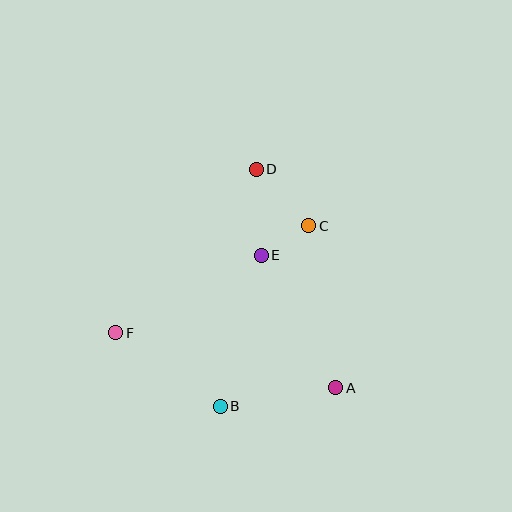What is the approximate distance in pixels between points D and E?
The distance between D and E is approximately 86 pixels.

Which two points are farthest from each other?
Points B and D are farthest from each other.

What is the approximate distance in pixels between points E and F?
The distance between E and F is approximately 165 pixels.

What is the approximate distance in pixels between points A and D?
The distance between A and D is approximately 233 pixels.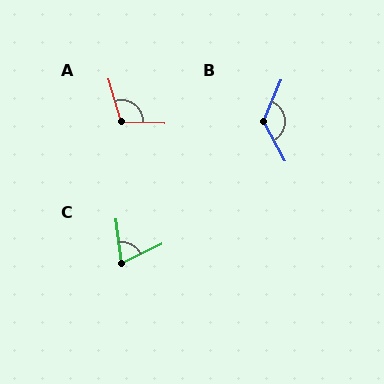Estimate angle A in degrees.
Approximately 108 degrees.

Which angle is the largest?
B, at approximately 129 degrees.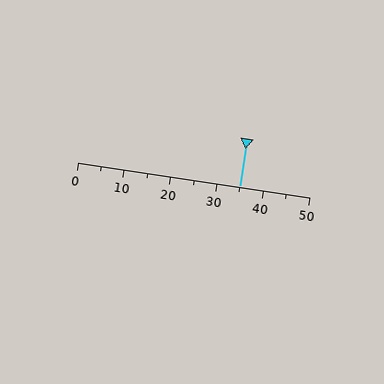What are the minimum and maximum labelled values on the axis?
The axis runs from 0 to 50.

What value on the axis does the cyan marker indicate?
The marker indicates approximately 35.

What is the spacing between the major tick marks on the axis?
The major ticks are spaced 10 apart.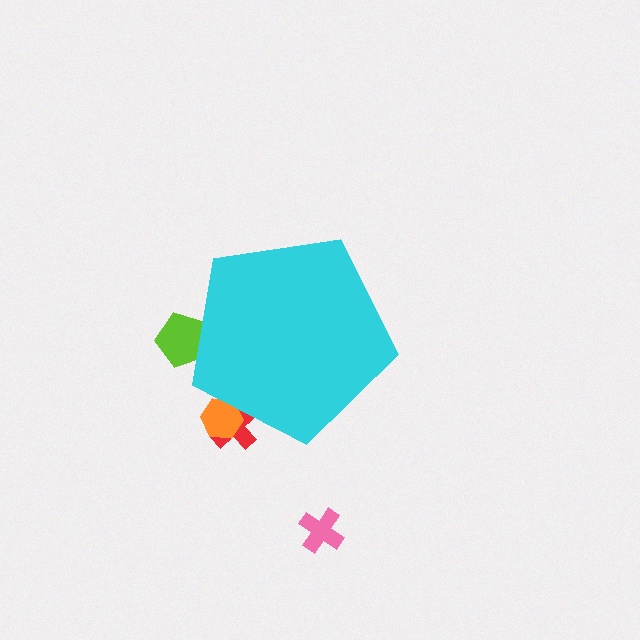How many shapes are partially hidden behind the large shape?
3 shapes are partially hidden.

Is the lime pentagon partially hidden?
Yes, the lime pentagon is partially hidden behind the cyan pentagon.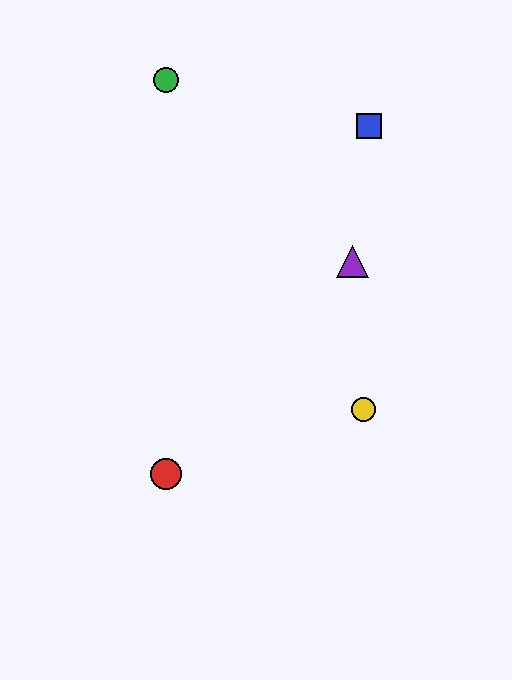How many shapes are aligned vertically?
2 shapes (the red circle, the green circle) are aligned vertically.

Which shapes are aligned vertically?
The red circle, the green circle are aligned vertically.